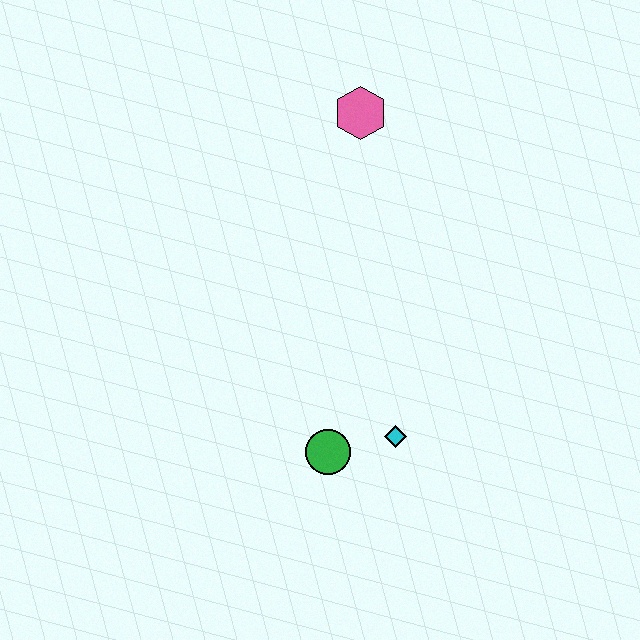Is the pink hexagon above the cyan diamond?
Yes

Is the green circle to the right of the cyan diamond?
No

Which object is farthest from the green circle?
The pink hexagon is farthest from the green circle.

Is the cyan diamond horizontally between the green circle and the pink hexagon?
No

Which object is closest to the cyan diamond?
The green circle is closest to the cyan diamond.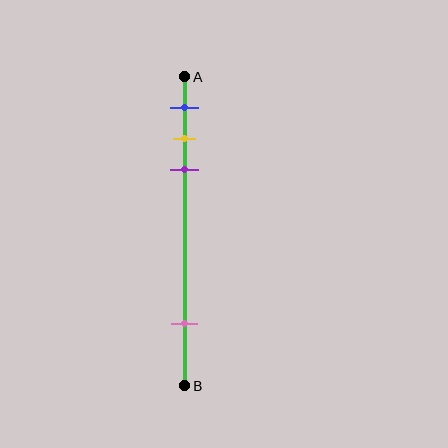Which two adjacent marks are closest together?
The yellow and purple marks are the closest adjacent pair.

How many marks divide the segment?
There are 4 marks dividing the segment.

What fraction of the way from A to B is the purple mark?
The purple mark is approximately 30% (0.3) of the way from A to B.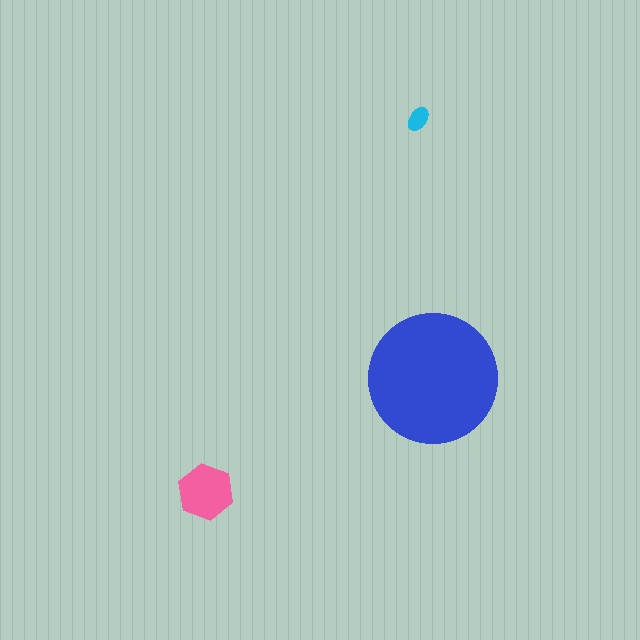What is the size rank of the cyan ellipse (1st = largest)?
3rd.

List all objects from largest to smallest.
The blue circle, the pink hexagon, the cyan ellipse.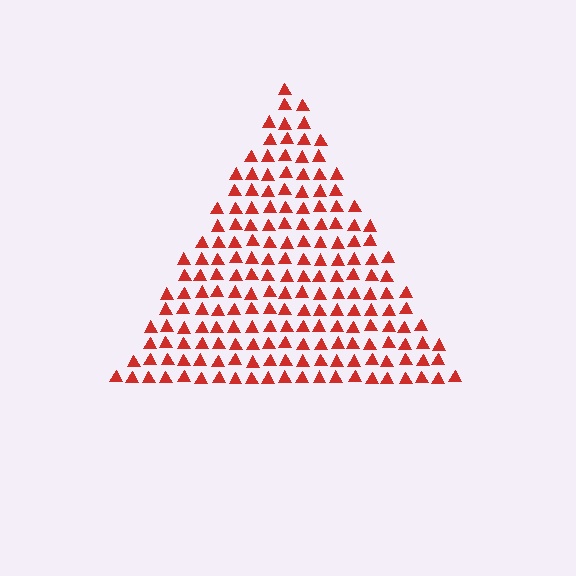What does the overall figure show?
The overall figure shows a triangle.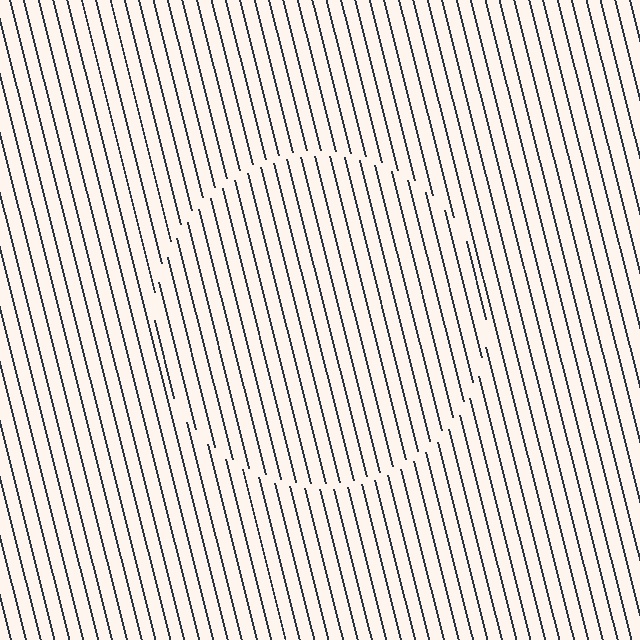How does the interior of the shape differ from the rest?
The interior of the shape contains the same grating, shifted by half a period — the contour is defined by the phase discontinuity where line-ends from the inner and outer gratings abut.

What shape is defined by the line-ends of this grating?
An illusory circle. The interior of the shape contains the same grating, shifted by half a period — the contour is defined by the phase discontinuity where line-ends from the inner and outer gratings abut.